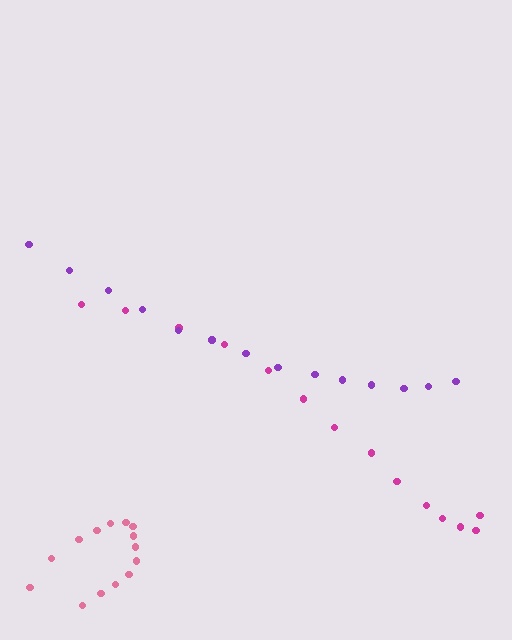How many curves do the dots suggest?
There are 3 distinct paths.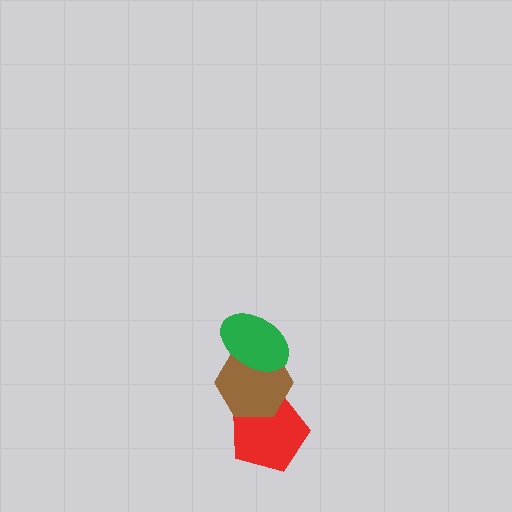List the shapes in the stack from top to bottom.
From top to bottom: the green ellipse, the brown hexagon, the red pentagon.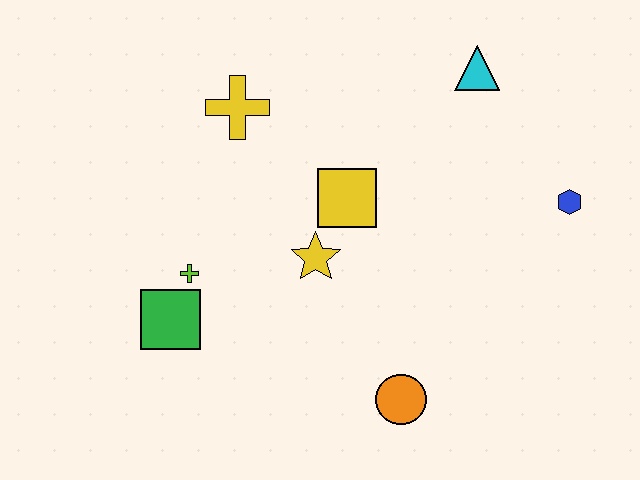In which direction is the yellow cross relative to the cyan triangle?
The yellow cross is to the left of the cyan triangle.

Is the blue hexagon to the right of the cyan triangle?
Yes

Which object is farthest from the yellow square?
The blue hexagon is farthest from the yellow square.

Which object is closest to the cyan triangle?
The blue hexagon is closest to the cyan triangle.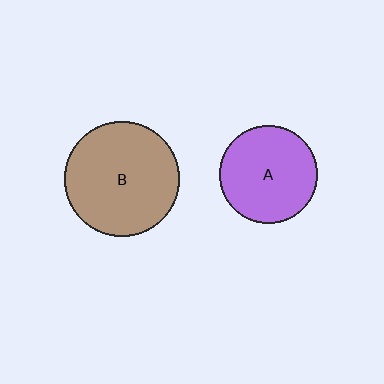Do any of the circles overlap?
No, none of the circles overlap.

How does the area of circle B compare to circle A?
Approximately 1.4 times.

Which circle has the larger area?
Circle B (brown).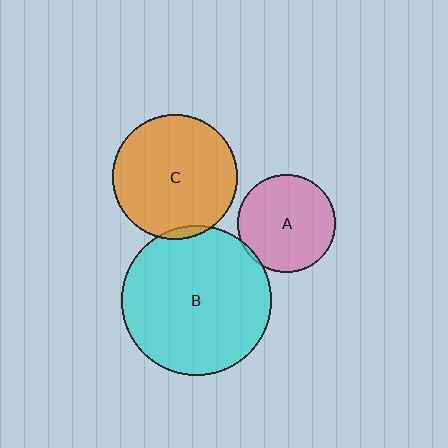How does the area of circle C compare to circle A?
Approximately 1.6 times.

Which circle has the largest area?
Circle B (cyan).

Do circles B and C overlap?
Yes.